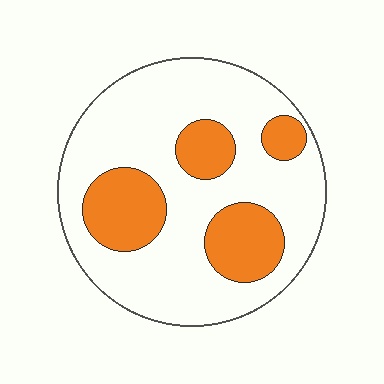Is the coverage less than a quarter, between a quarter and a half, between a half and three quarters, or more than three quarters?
Between a quarter and a half.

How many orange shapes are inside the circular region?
4.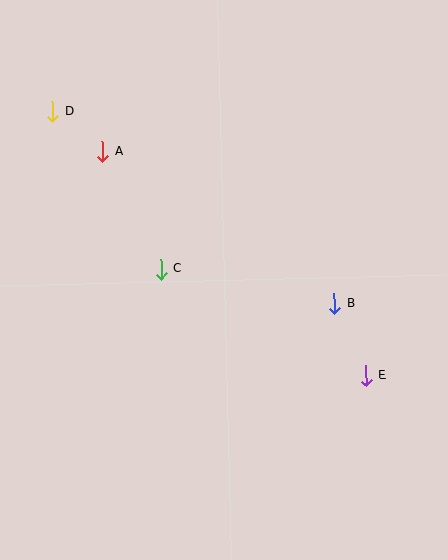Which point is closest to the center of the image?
Point C at (161, 269) is closest to the center.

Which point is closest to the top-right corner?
Point B is closest to the top-right corner.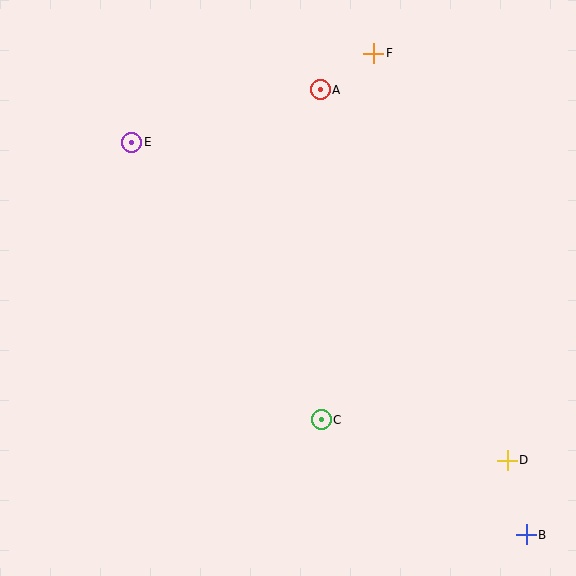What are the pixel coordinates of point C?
Point C is at (321, 420).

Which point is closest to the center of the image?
Point C at (321, 420) is closest to the center.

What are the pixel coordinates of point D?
Point D is at (507, 460).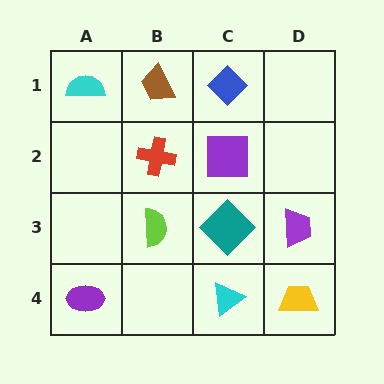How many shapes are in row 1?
3 shapes.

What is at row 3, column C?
A teal diamond.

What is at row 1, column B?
A brown trapezoid.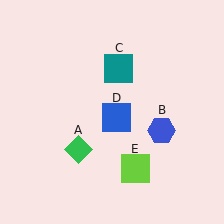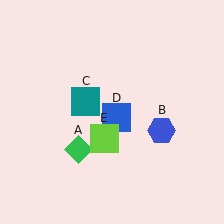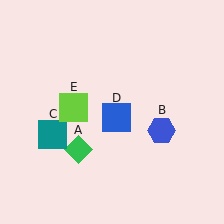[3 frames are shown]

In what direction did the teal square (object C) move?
The teal square (object C) moved down and to the left.